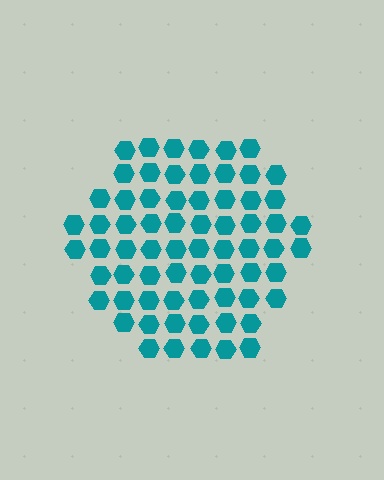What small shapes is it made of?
It is made of small hexagons.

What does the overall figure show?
The overall figure shows a hexagon.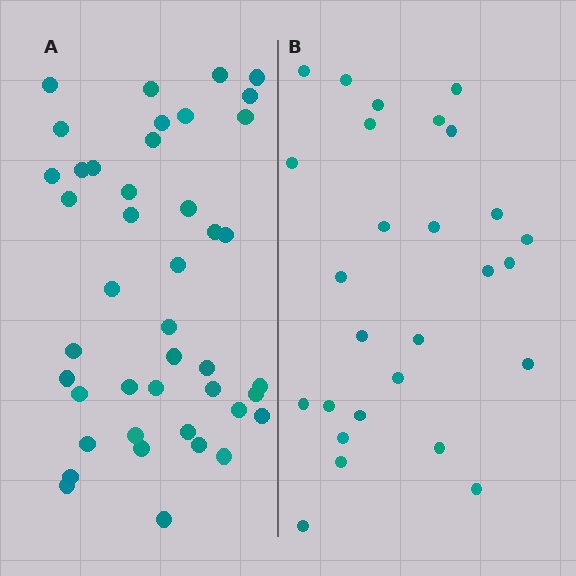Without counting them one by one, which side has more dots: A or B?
Region A (the left region) has more dots.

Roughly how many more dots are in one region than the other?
Region A has approximately 15 more dots than region B.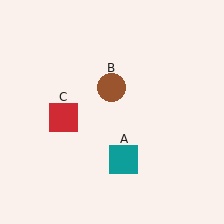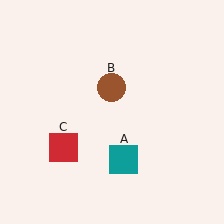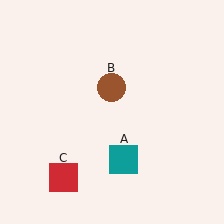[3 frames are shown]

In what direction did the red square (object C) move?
The red square (object C) moved down.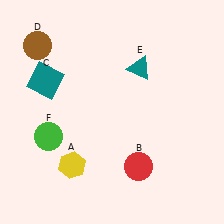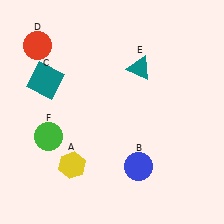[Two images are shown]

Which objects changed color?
B changed from red to blue. D changed from brown to red.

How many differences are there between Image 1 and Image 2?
There are 2 differences between the two images.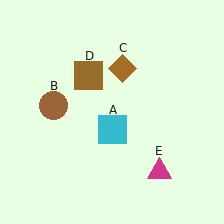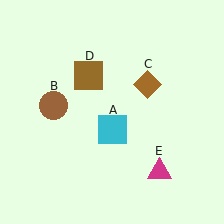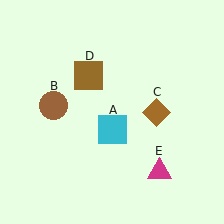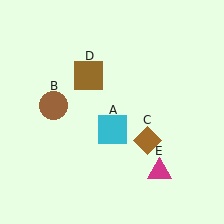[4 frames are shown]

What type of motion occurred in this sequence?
The brown diamond (object C) rotated clockwise around the center of the scene.